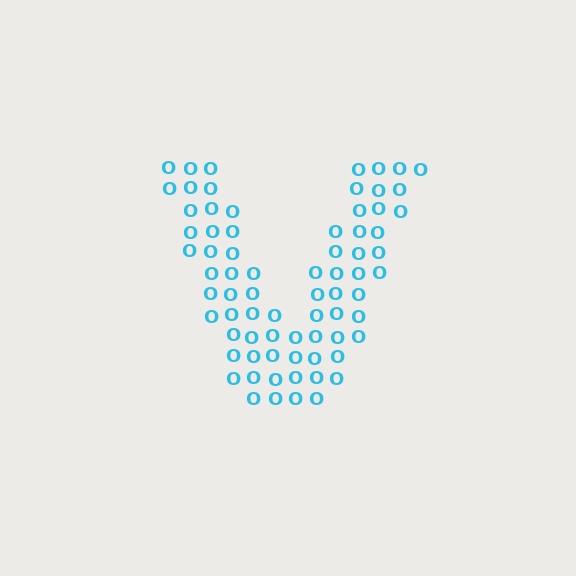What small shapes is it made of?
It is made of small letter O's.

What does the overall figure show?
The overall figure shows the letter V.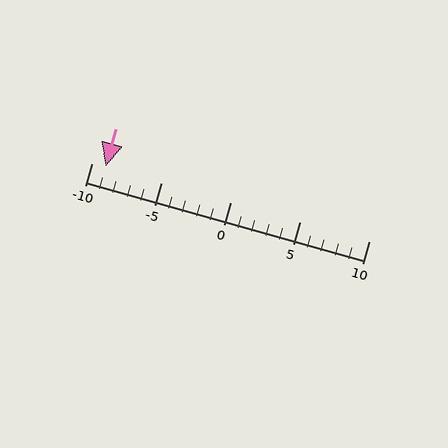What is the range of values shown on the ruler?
The ruler shows values from -10 to 10.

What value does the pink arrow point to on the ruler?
The pink arrow points to approximately -9.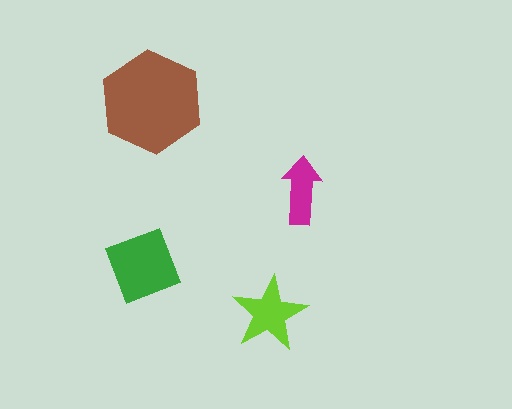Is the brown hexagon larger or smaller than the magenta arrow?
Larger.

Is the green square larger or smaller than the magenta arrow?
Larger.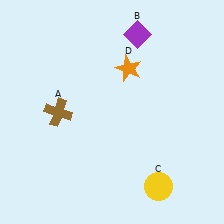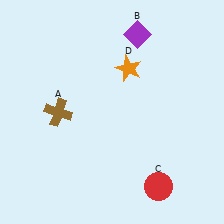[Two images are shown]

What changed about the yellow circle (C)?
In Image 1, C is yellow. In Image 2, it changed to red.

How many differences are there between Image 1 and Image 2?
There is 1 difference between the two images.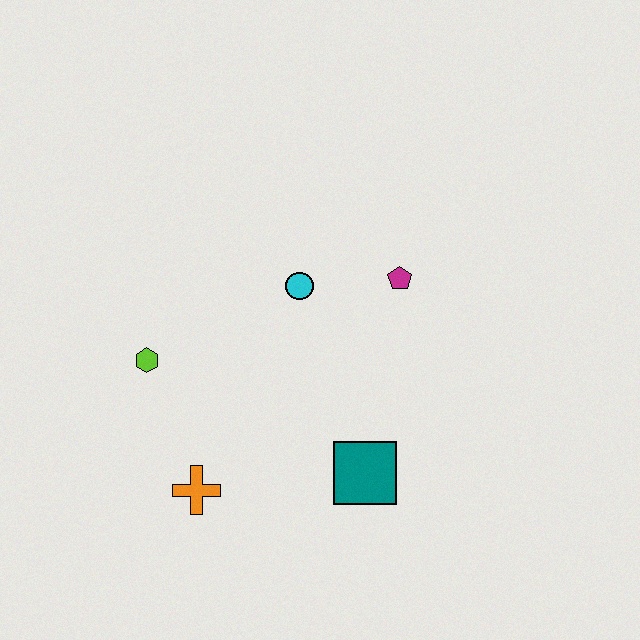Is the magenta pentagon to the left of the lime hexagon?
No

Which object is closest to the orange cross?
The lime hexagon is closest to the orange cross.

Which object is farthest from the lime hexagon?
The magenta pentagon is farthest from the lime hexagon.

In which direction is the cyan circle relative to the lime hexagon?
The cyan circle is to the right of the lime hexagon.